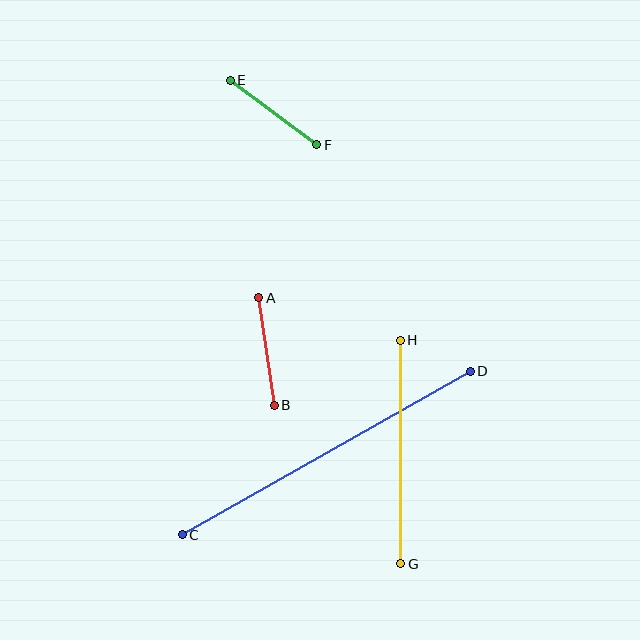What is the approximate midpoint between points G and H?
The midpoint is at approximately (400, 452) pixels.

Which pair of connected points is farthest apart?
Points C and D are farthest apart.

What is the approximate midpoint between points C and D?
The midpoint is at approximately (326, 453) pixels.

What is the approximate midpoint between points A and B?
The midpoint is at approximately (267, 352) pixels.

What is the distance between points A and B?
The distance is approximately 109 pixels.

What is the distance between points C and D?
The distance is approximately 331 pixels.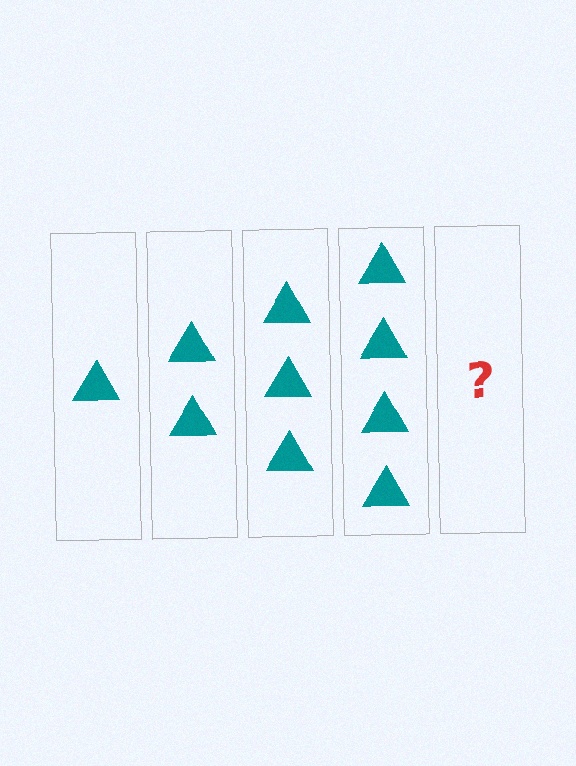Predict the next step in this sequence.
The next step is 5 triangles.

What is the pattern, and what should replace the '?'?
The pattern is that each step adds one more triangle. The '?' should be 5 triangles.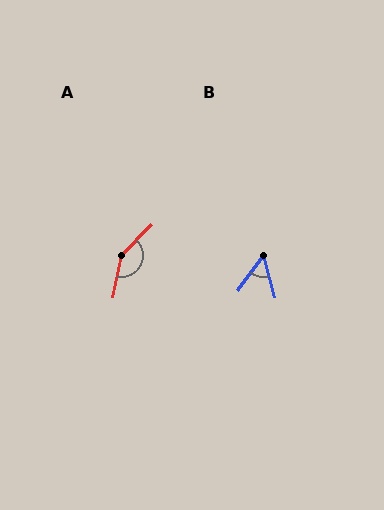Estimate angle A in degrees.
Approximately 146 degrees.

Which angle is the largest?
A, at approximately 146 degrees.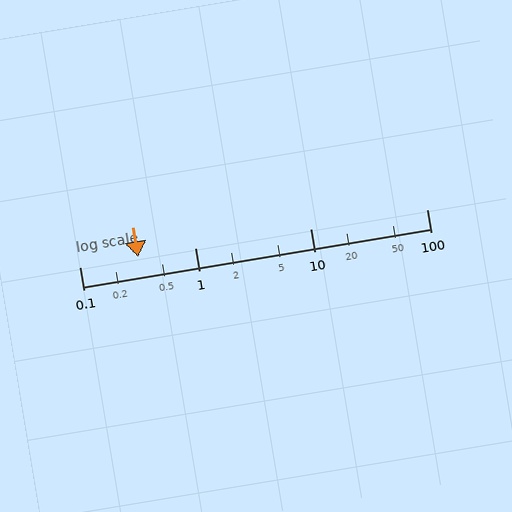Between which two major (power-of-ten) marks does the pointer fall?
The pointer is between 0.1 and 1.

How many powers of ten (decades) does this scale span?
The scale spans 3 decades, from 0.1 to 100.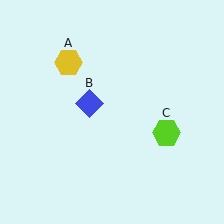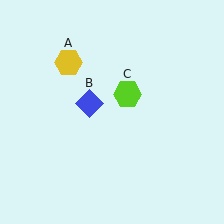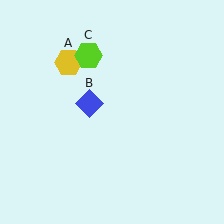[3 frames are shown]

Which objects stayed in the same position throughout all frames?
Yellow hexagon (object A) and blue diamond (object B) remained stationary.